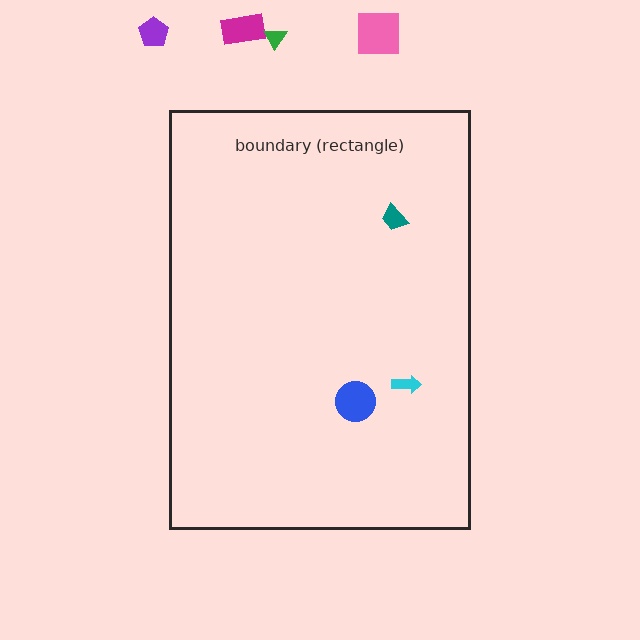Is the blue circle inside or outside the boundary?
Inside.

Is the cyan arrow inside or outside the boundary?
Inside.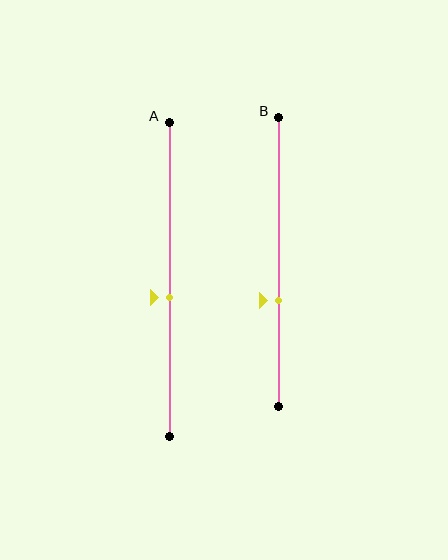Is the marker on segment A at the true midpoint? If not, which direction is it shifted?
No, the marker on segment A is shifted downward by about 6% of the segment length.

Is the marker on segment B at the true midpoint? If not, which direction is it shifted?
No, the marker on segment B is shifted downward by about 13% of the segment length.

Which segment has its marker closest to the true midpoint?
Segment A has its marker closest to the true midpoint.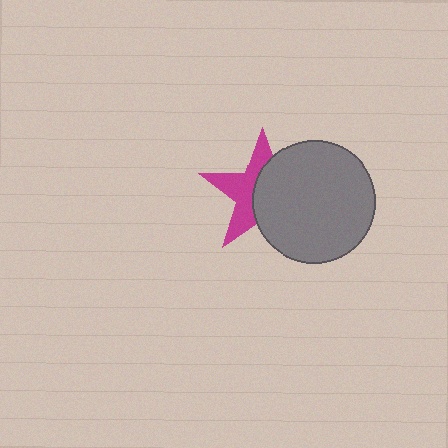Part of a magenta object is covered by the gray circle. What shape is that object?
It is a star.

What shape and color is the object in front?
The object in front is a gray circle.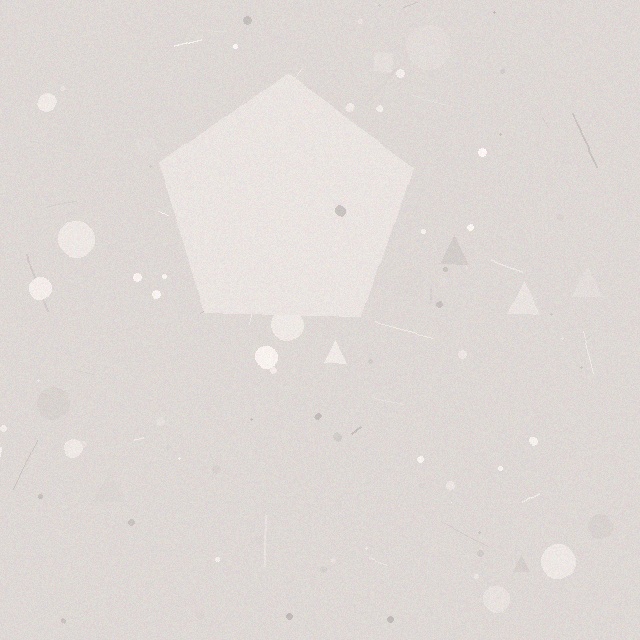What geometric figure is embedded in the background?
A pentagon is embedded in the background.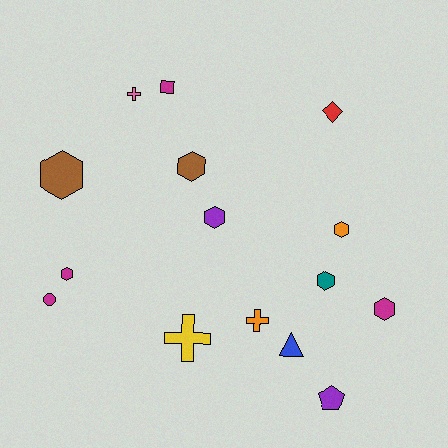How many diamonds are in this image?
There is 1 diamond.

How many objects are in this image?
There are 15 objects.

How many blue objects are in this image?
There is 1 blue object.